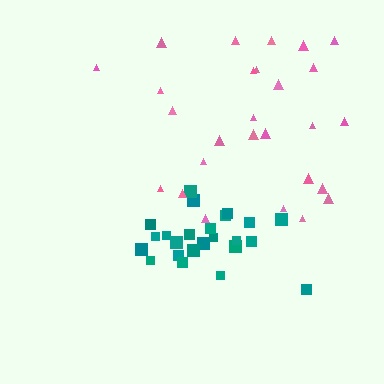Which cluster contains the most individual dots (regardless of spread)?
Pink (27).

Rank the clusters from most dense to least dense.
teal, pink.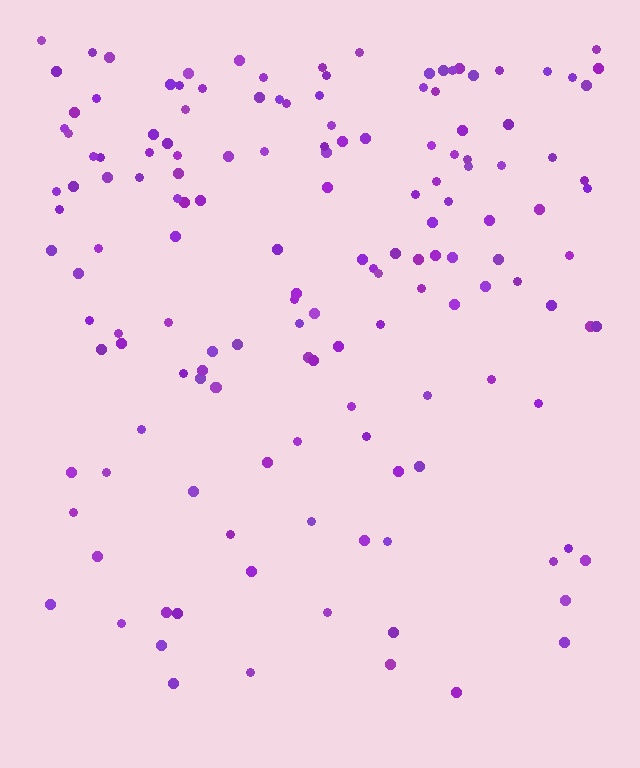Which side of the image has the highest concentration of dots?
The top.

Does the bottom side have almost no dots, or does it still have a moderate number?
Still a moderate number, just noticeably fewer than the top.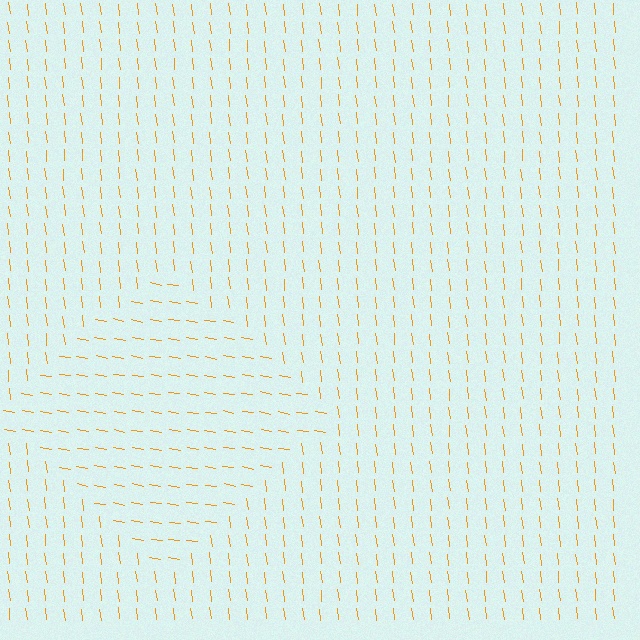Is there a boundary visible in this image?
Yes, there is a texture boundary formed by a change in line orientation.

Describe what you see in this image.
The image is filled with small orange line segments. A diamond region in the image has lines oriented differently from the surrounding lines, creating a visible texture boundary.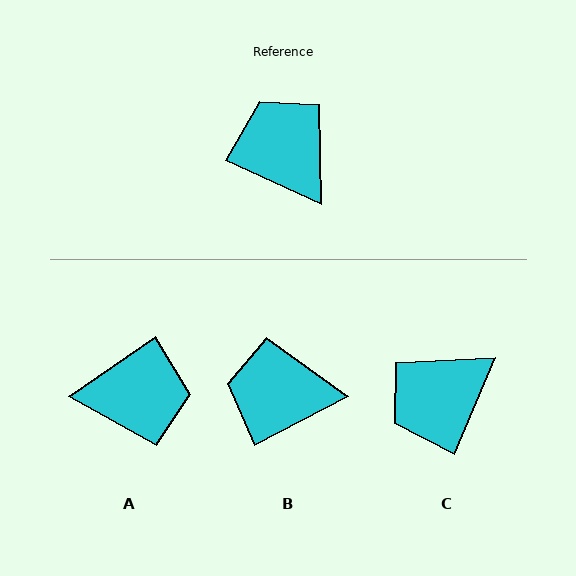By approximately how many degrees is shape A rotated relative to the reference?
Approximately 120 degrees clockwise.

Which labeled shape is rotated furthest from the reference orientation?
A, about 120 degrees away.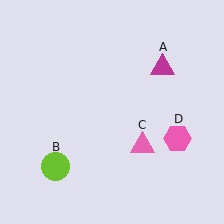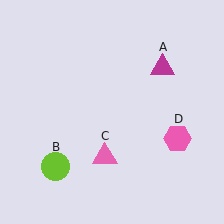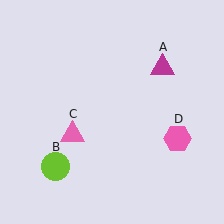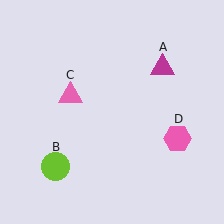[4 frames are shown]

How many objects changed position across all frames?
1 object changed position: pink triangle (object C).